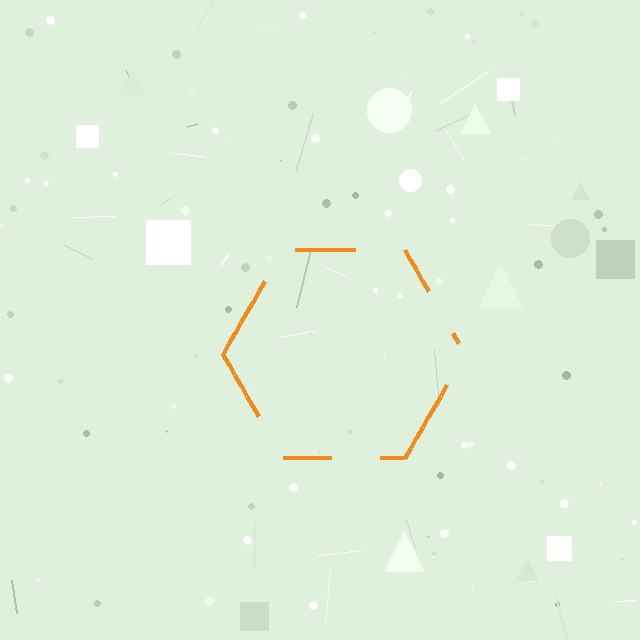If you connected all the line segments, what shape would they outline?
They would outline a hexagon.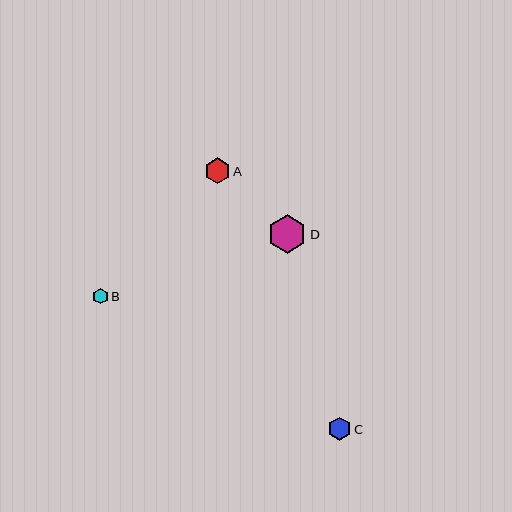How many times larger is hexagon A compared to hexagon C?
Hexagon A is approximately 1.1 times the size of hexagon C.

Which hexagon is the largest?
Hexagon D is the largest with a size of approximately 39 pixels.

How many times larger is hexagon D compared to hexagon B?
Hexagon D is approximately 2.6 times the size of hexagon B.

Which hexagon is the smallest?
Hexagon B is the smallest with a size of approximately 15 pixels.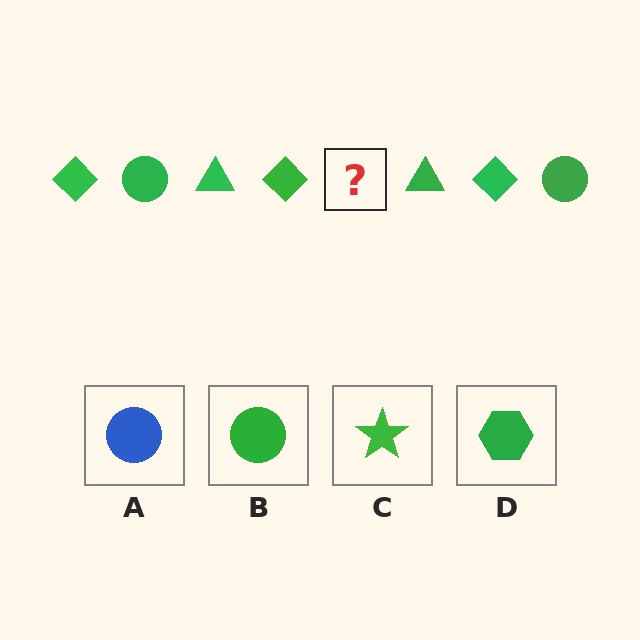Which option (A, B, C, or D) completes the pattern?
B.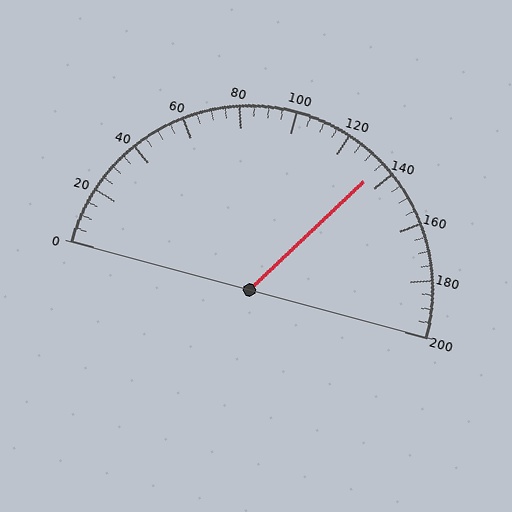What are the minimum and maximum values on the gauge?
The gauge ranges from 0 to 200.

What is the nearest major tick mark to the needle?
The nearest major tick mark is 140.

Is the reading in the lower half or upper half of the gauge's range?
The reading is in the upper half of the range (0 to 200).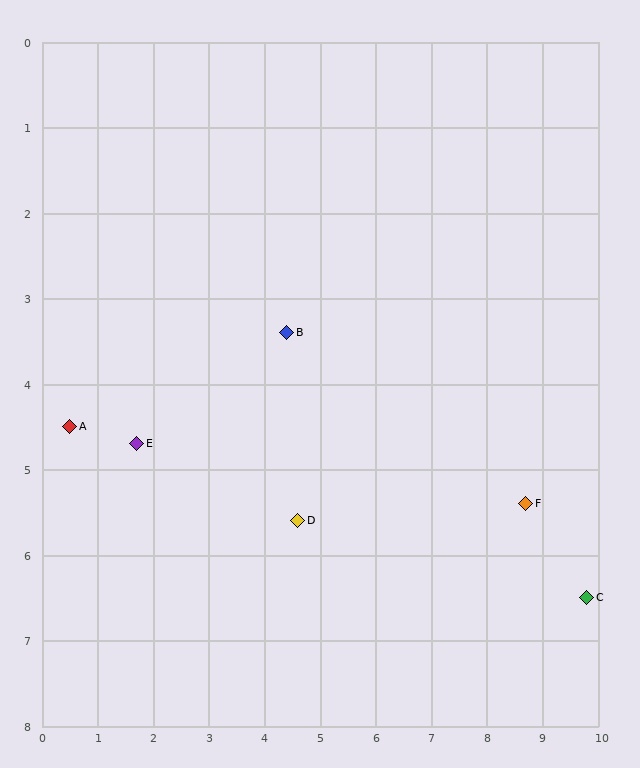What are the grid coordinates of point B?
Point B is at approximately (4.4, 3.4).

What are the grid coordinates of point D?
Point D is at approximately (4.6, 5.6).